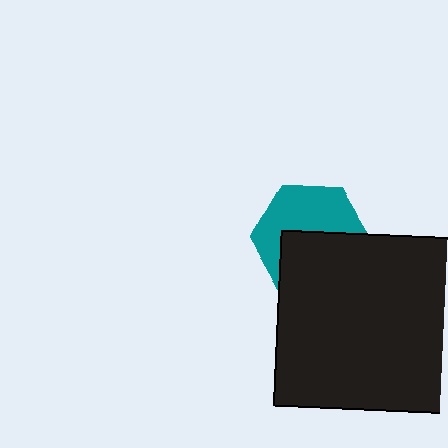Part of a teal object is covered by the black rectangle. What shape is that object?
It is a hexagon.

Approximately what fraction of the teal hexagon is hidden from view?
Roughly 47% of the teal hexagon is hidden behind the black rectangle.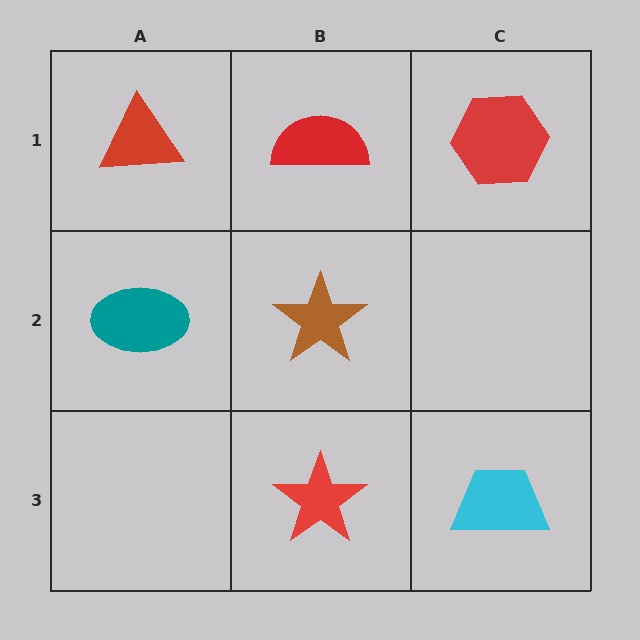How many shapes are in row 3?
2 shapes.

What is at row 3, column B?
A red star.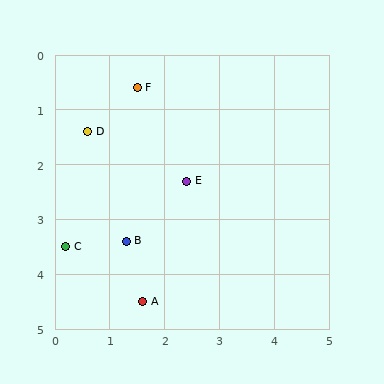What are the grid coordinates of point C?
Point C is at approximately (0.2, 3.5).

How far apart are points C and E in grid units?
Points C and E are about 2.5 grid units apart.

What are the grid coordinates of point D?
Point D is at approximately (0.6, 1.4).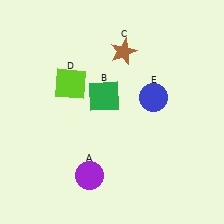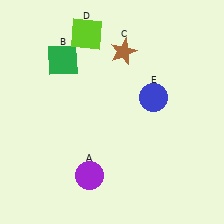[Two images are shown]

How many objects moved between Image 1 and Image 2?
2 objects moved between the two images.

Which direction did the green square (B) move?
The green square (B) moved left.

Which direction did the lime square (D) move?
The lime square (D) moved up.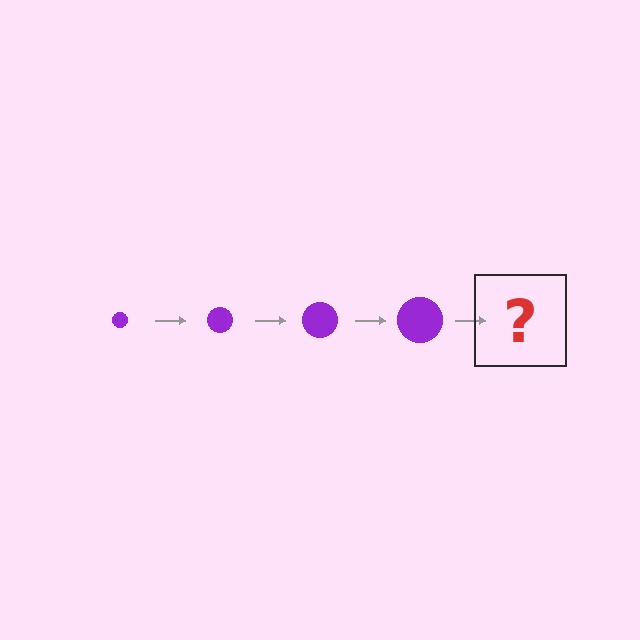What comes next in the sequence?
The next element should be a purple circle, larger than the previous one.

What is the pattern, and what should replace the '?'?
The pattern is that the circle gets progressively larger each step. The '?' should be a purple circle, larger than the previous one.